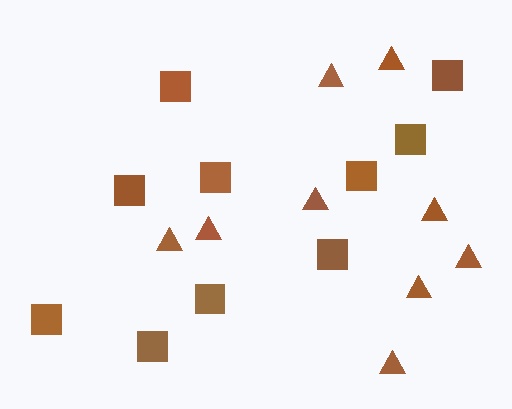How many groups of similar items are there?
There are 2 groups: one group of triangles (9) and one group of squares (10).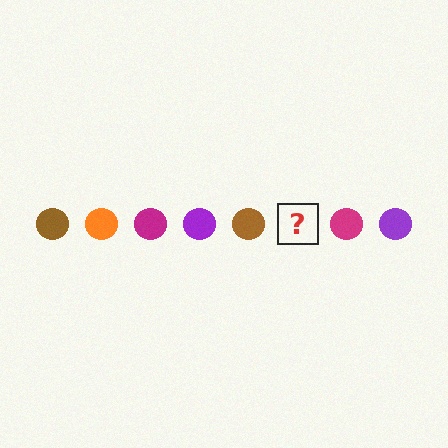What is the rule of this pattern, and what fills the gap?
The rule is that the pattern cycles through brown, orange, magenta, purple circles. The gap should be filled with an orange circle.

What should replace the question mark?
The question mark should be replaced with an orange circle.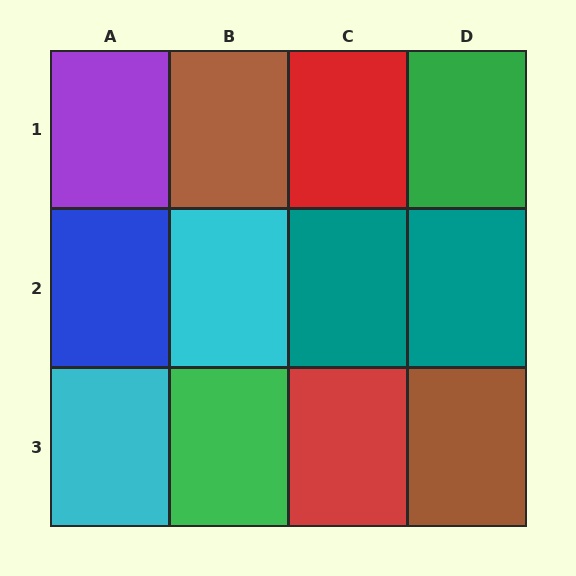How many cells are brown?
2 cells are brown.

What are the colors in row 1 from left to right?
Purple, brown, red, green.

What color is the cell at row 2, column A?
Blue.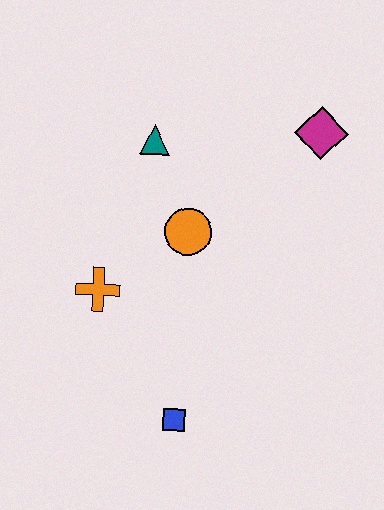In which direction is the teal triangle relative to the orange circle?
The teal triangle is above the orange circle.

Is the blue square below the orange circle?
Yes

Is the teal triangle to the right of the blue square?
No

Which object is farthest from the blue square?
The magenta diamond is farthest from the blue square.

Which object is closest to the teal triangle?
The orange circle is closest to the teal triangle.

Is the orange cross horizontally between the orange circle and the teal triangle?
No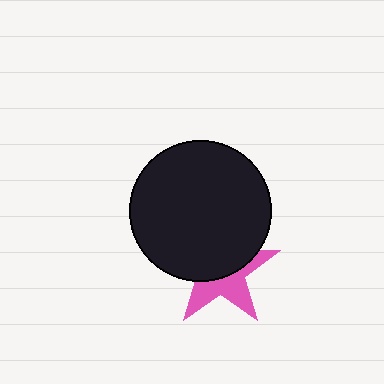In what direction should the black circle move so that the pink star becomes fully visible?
The black circle should move up. That is the shortest direction to clear the overlap and leave the pink star fully visible.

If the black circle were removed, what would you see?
You would see the complete pink star.